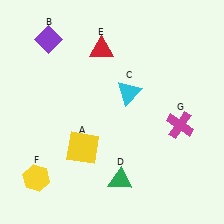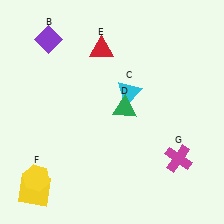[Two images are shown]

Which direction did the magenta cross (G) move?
The magenta cross (G) moved down.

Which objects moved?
The objects that moved are: the yellow square (A), the green triangle (D), the magenta cross (G).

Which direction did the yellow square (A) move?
The yellow square (A) moved left.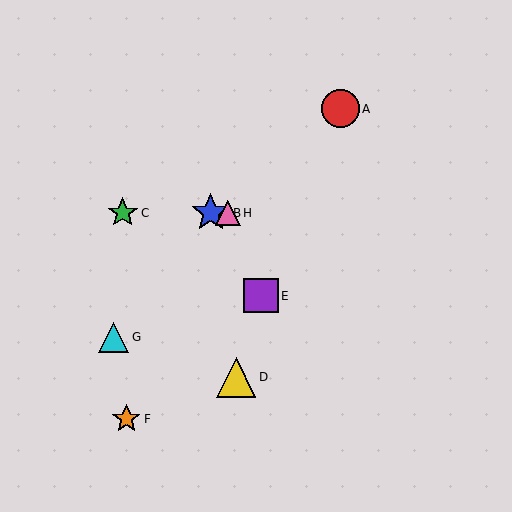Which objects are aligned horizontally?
Objects B, C, H are aligned horizontally.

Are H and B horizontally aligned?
Yes, both are at y≈213.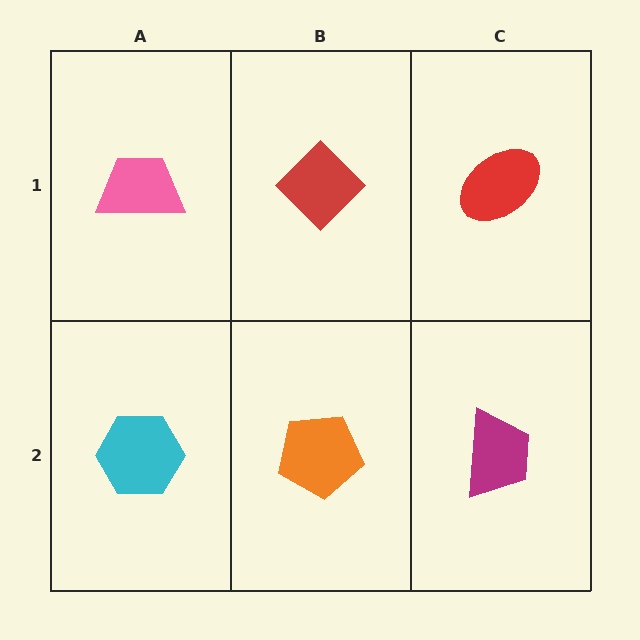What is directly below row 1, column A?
A cyan hexagon.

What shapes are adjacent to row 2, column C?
A red ellipse (row 1, column C), an orange pentagon (row 2, column B).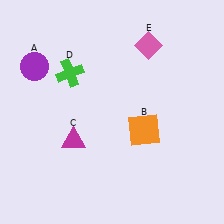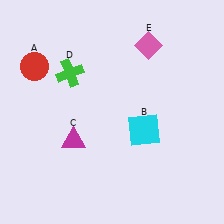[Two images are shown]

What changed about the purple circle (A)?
In Image 1, A is purple. In Image 2, it changed to red.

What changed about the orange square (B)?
In Image 1, B is orange. In Image 2, it changed to cyan.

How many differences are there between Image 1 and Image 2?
There are 2 differences between the two images.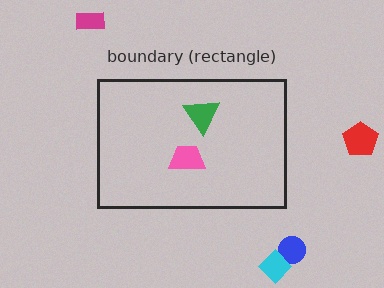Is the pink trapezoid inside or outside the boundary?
Inside.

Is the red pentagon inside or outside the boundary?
Outside.